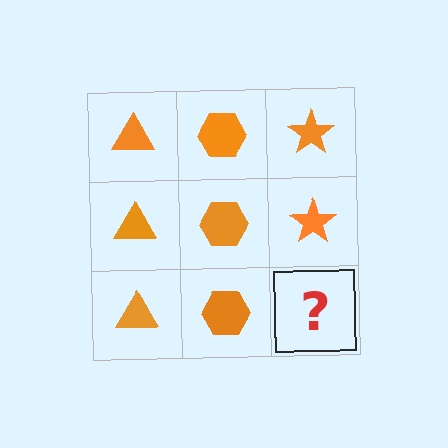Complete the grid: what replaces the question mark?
The question mark should be replaced with an orange star.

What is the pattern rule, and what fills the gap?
The rule is that each column has a consistent shape. The gap should be filled with an orange star.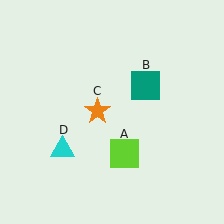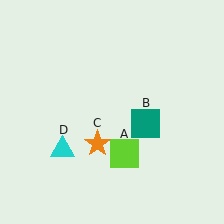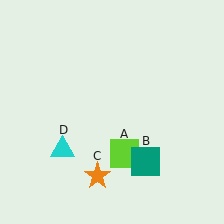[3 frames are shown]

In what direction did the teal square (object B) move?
The teal square (object B) moved down.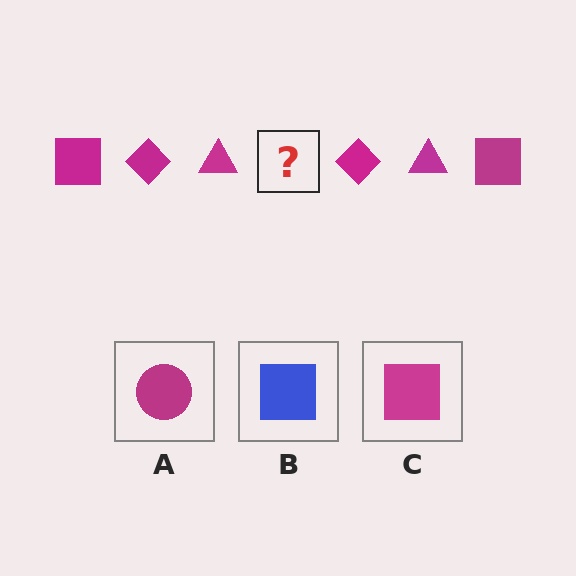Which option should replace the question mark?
Option C.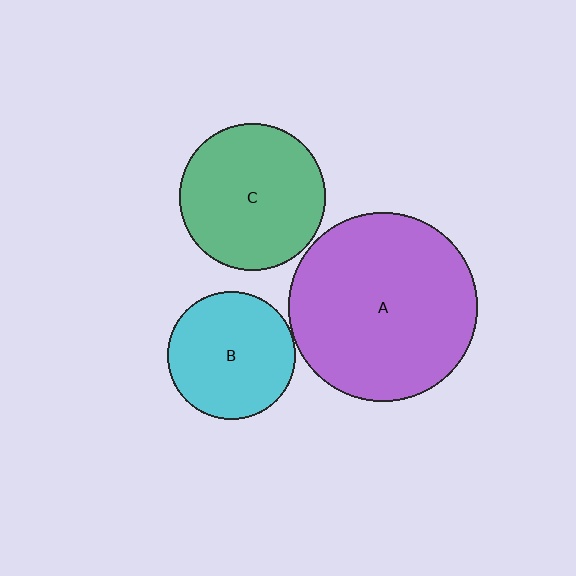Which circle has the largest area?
Circle A (purple).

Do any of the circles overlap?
No, none of the circles overlap.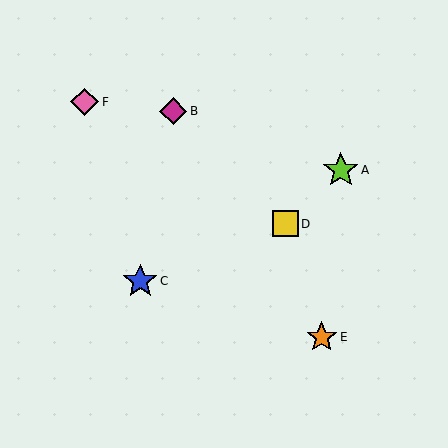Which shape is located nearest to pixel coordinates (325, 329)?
The orange star (labeled E) at (322, 337) is nearest to that location.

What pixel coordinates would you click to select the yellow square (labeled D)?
Click at (286, 224) to select the yellow square D.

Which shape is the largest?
The lime star (labeled A) is the largest.